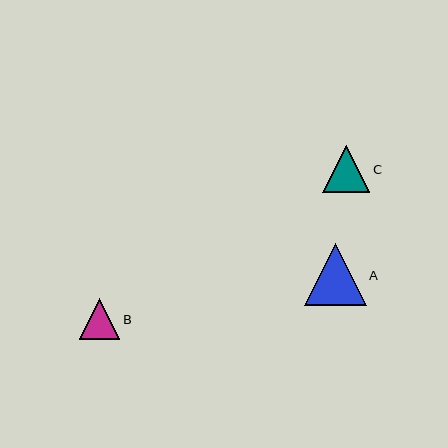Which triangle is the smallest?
Triangle B is the smallest with a size of approximately 41 pixels.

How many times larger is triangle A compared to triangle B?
Triangle A is approximately 1.5 times the size of triangle B.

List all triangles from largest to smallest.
From largest to smallest: A, C, B.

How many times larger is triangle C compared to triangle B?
Triangle C is approximately 1.1 times the size of triangle B.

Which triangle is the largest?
Triangle A is the largest with a size of approximately 62 pixels.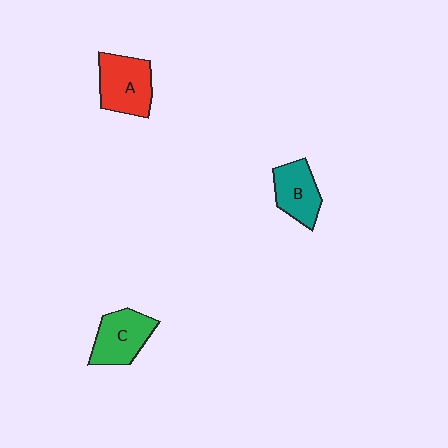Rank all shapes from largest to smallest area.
From largest to smallest: A (red), C (green), B (teal).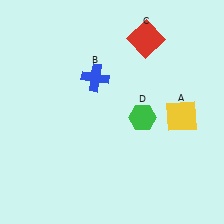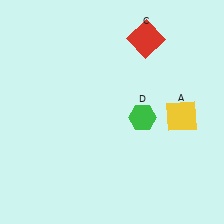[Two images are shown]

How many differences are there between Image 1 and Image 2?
There is 1 difference between the two images.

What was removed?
The blue cross (B) was removed in Image 2.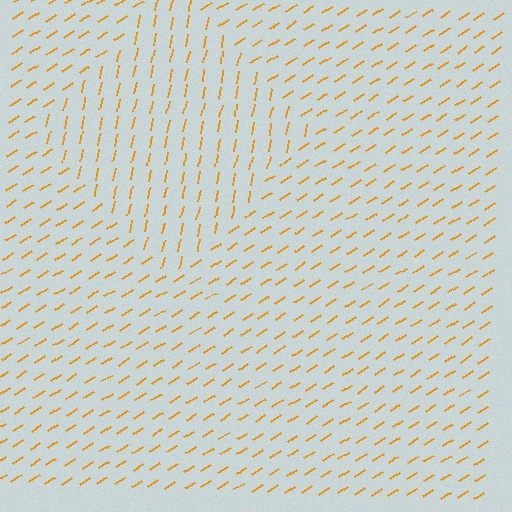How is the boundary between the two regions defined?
The boundary is defined purely by a change in line orientation (approximately 45 degrees difference). All lines are the same color and thickness.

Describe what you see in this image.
The image is filled with small orange line segments. A diamond region in the image has lines oriented differently from the surrounding lines, creating a visible texture boundary.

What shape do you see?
I see a diamond.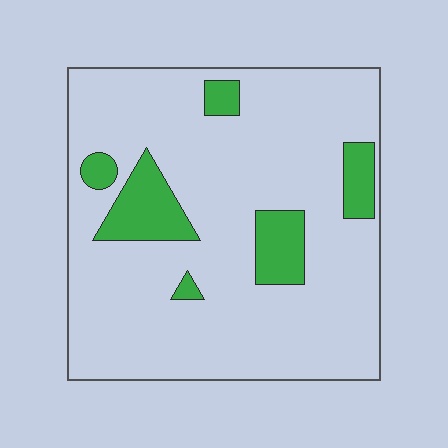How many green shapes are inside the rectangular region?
6.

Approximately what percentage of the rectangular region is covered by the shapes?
Approximately 15%.